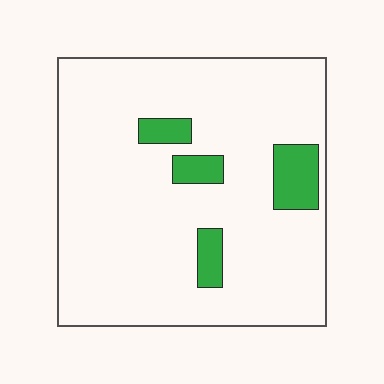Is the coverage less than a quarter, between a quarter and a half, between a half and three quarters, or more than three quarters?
Less than a quarter.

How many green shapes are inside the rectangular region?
4.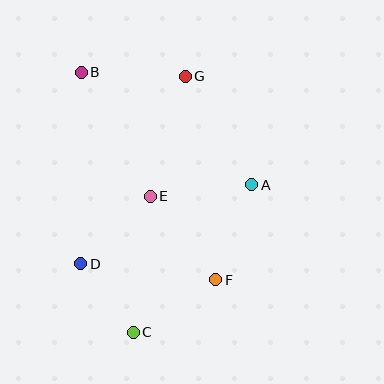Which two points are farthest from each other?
Points B and C are farthest from each other.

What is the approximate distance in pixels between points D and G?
The distance between D and G is approximately 215 pixels.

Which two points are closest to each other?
Points C and D are closest to each other.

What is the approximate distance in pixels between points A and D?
The distance between A and D is approximately 188 pixels.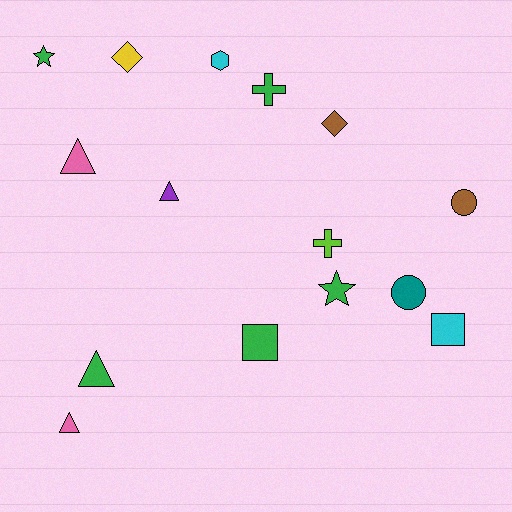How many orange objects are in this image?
There are no orange objects.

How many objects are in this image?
There are 15 objects.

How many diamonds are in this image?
There are 2 diamonds.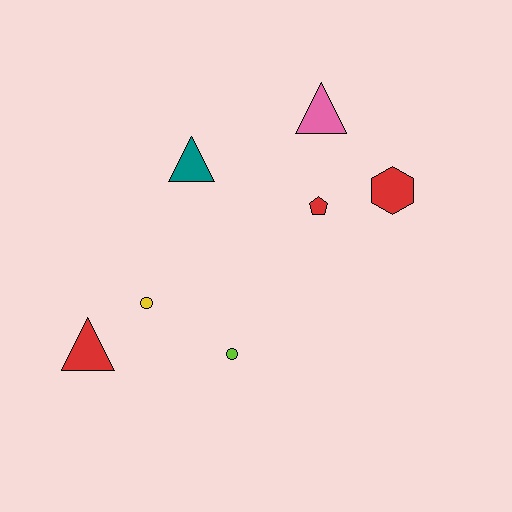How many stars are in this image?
There are no stars.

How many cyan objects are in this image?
There are no cyan objects.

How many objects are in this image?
There are 7 objects.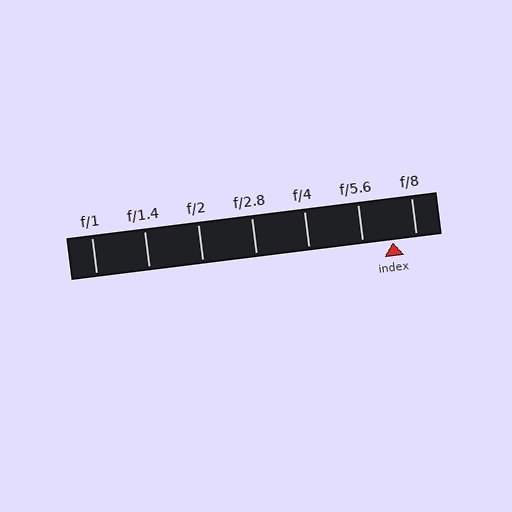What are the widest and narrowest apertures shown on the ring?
The widest aperture shown is f/1 and the narrowest is f/8.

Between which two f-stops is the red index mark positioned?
The index mark is between f/5.6 and f/8.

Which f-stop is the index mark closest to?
The index mark is closest to f/8.